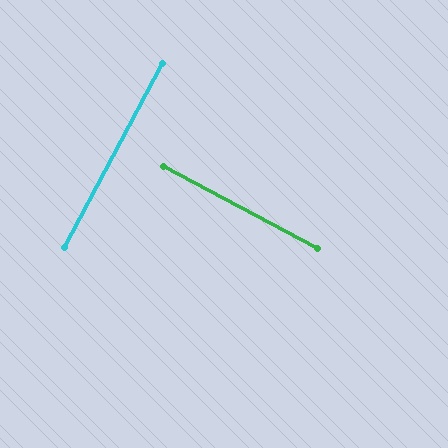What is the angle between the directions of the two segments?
Approximately 90 degrees.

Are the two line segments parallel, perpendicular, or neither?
Perpendicular — they meet at approximately 90°.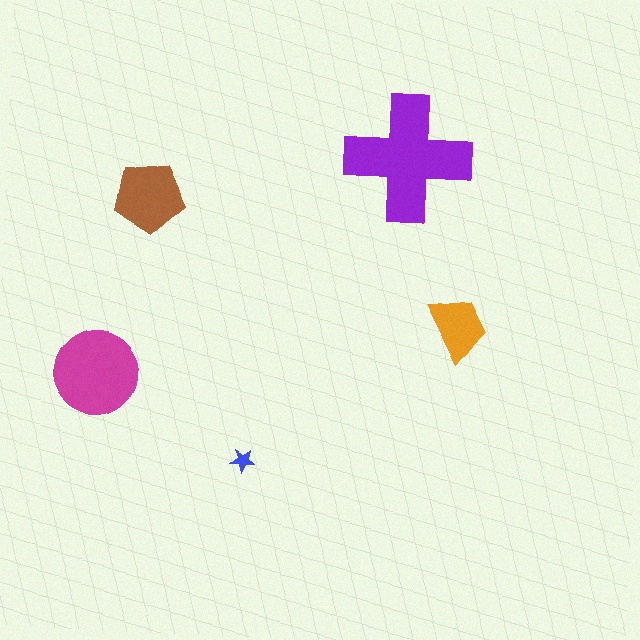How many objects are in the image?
There are 5 objects in the image.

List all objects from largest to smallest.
The purple cross, the magenta circle, the brown pentagon, the orange trapezoid, the blue star.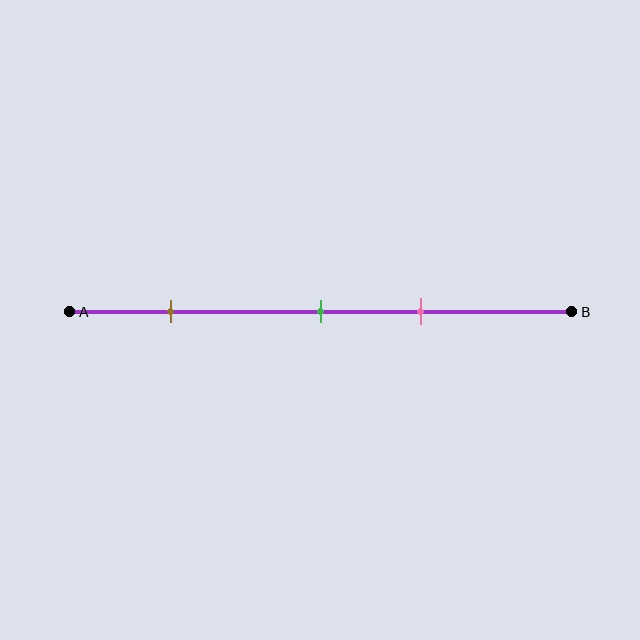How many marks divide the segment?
There are 3 marks dividing the segment.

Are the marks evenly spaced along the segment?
No, the marks are not evenly spaced.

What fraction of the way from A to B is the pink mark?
The pink mark is approximately 70% (0.7) of the way from A to B.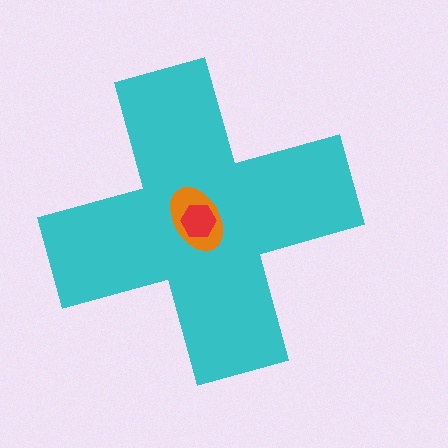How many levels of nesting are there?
3.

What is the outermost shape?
The cyan cross.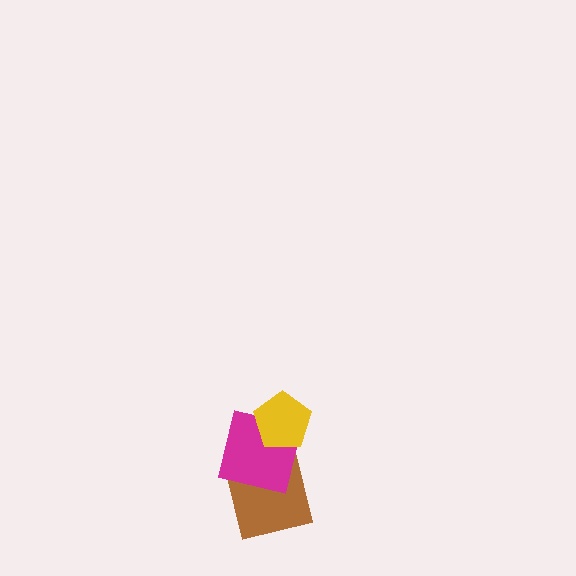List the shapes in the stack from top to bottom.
From top to bottom: the yellow pentagon, the magenta square, the brown square.